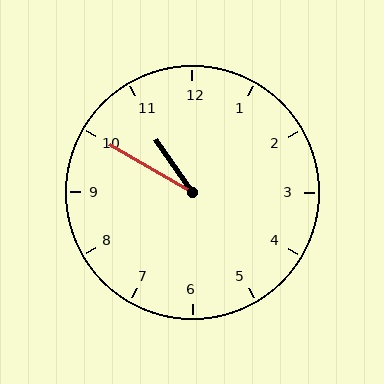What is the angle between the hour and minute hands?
Approximately 25 degrees.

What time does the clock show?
10:50.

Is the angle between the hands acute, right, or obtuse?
It is acute.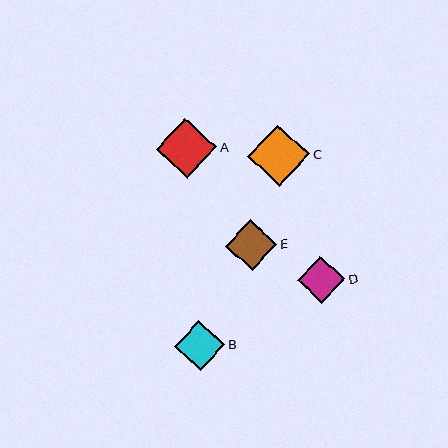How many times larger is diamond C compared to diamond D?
Diamond C is approximately 1.3 times the size of diamond D.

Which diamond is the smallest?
Diamond D is the smallest with a size of approximately 48 pixels.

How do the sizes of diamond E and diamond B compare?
Diamond E and diamond B are approximately the same size.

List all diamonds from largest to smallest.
From largest to smallest: C, A, E, B, D.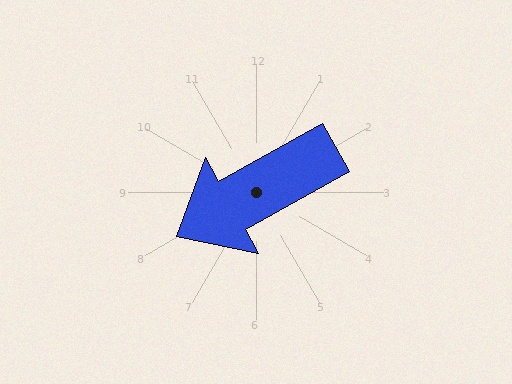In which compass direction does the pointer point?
Southwest.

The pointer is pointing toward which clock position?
Roughly 8 o'clock.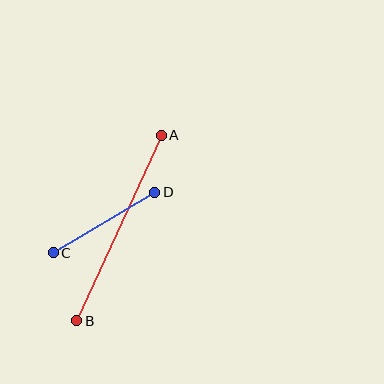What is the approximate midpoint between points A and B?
The midpoint is at approximately (119, 228) pixels.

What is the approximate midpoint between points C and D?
The midpoint is at approximately (104, 223) pixels.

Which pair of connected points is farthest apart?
Points A and B are farthest apart.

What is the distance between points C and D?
The distance is approximately 118 pixels.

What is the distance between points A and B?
The distance is approximately 204 pixels.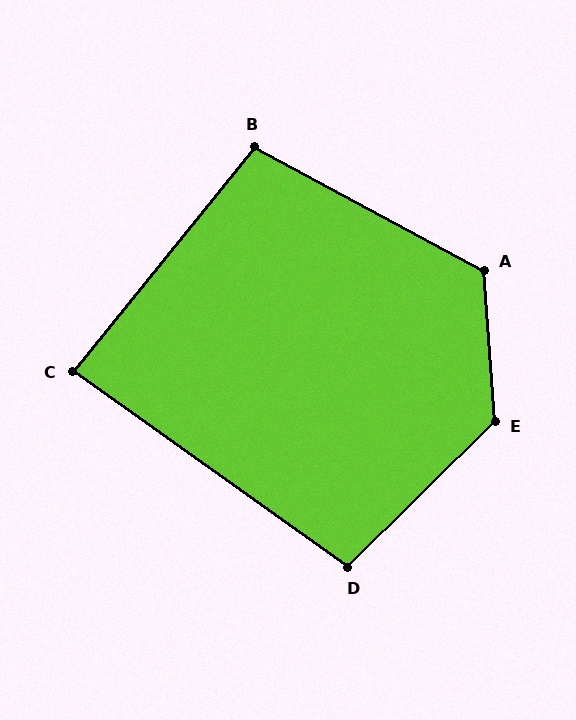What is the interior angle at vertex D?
Approximately 100 degrees (obtuse).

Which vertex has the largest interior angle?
E, at approximately 131 degrees.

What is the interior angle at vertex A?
Approximately 122 degrees (obtuse).